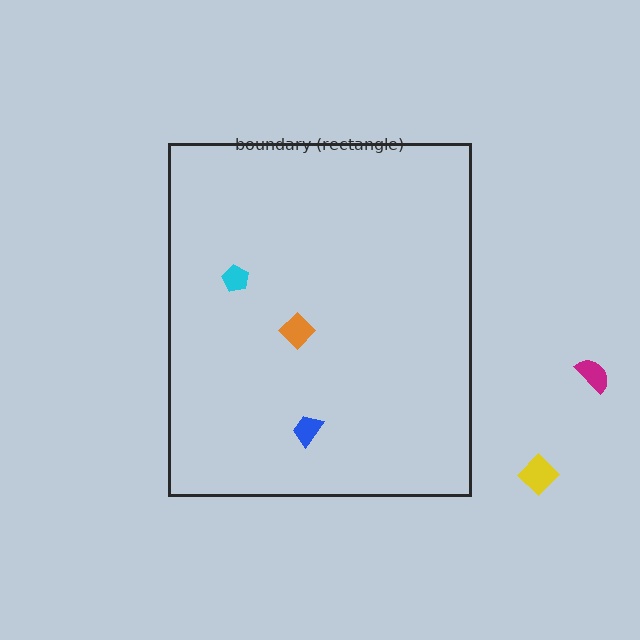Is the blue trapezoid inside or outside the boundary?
Inside.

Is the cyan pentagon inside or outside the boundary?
Inside.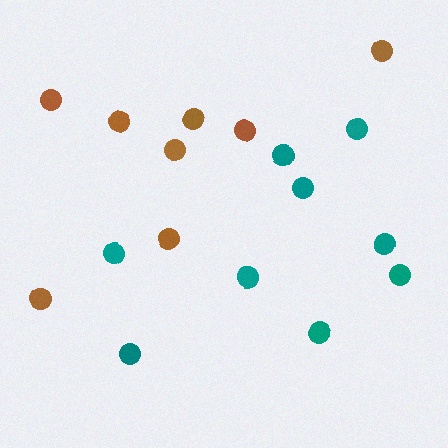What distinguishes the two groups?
There are 2 groups: one group of teal circles (9) and one group of brown circles (8).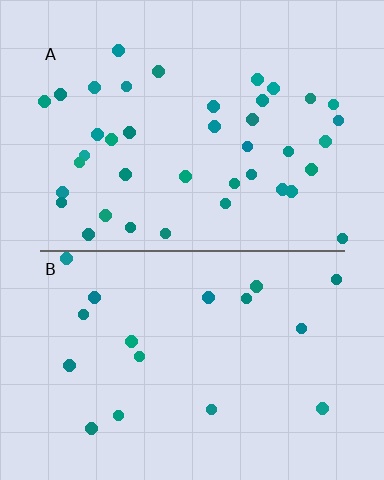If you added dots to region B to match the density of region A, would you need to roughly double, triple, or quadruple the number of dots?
Approximately double.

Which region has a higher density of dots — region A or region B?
A (the top).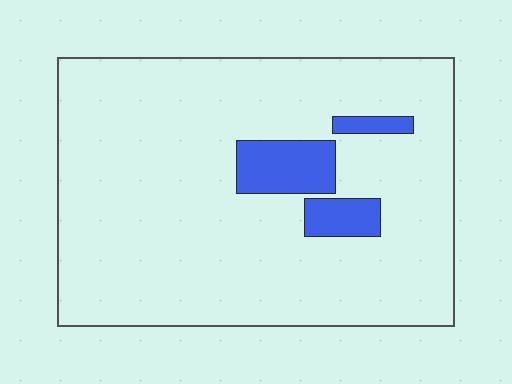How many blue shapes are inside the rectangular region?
3.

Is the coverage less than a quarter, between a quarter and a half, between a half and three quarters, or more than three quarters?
Less than a quarter.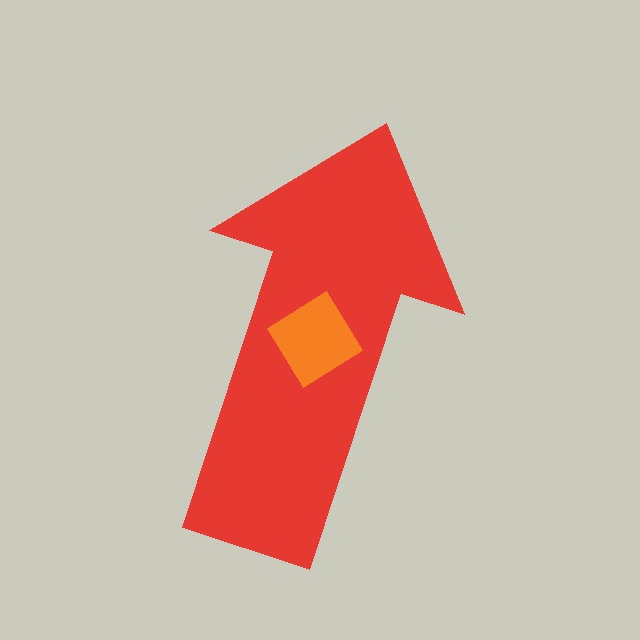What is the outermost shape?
The red arrow.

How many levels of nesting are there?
2.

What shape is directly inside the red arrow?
The orange diamond.